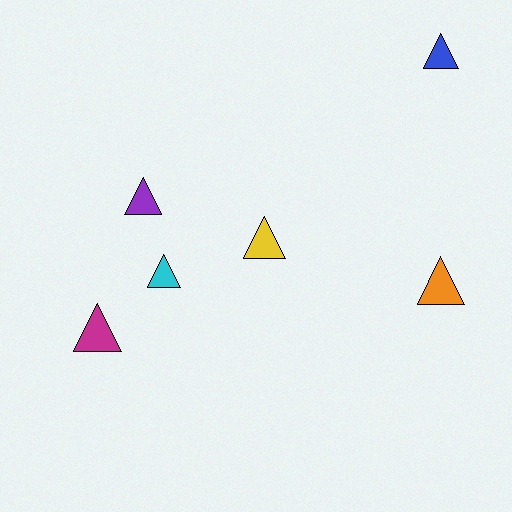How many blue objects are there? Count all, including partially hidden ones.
There is 1 blue object.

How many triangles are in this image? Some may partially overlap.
There are 6 triangles.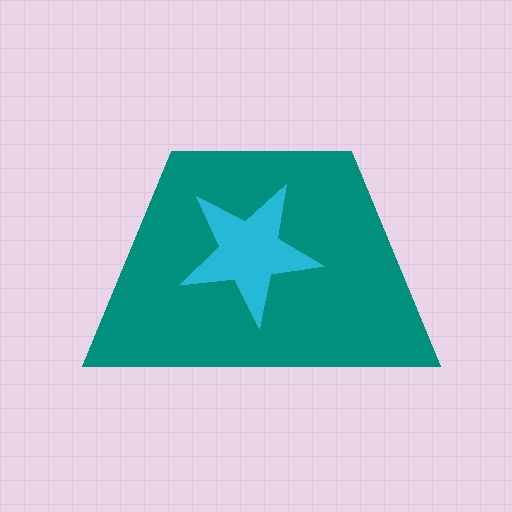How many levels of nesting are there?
2.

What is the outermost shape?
The teal trapezoid.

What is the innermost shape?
The cyan star.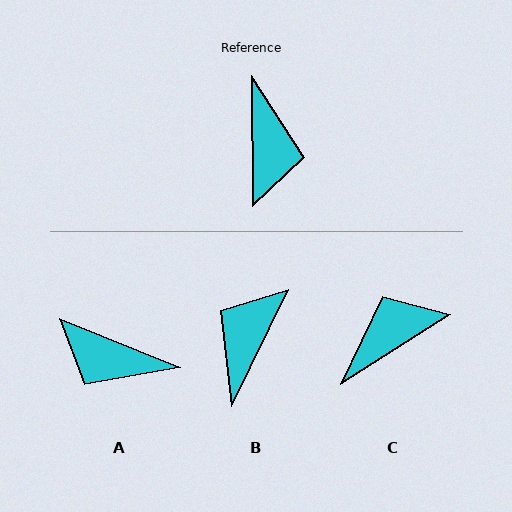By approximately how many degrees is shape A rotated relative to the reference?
Approximately 112 degrees clockwise.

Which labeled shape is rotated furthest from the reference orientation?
B, about 154 degrees away.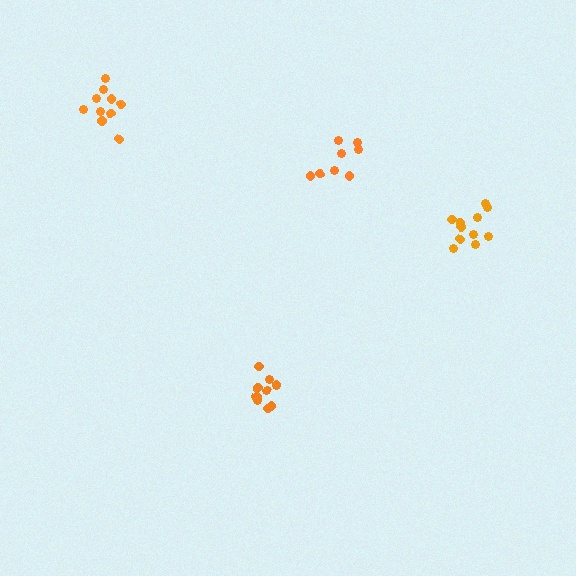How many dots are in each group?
Group 1: 11 dots, Group 2: 11 dots, Group 3: 10 dots, Group 4: 8 dots (40 total).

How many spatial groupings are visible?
There are 4 spatial groupings.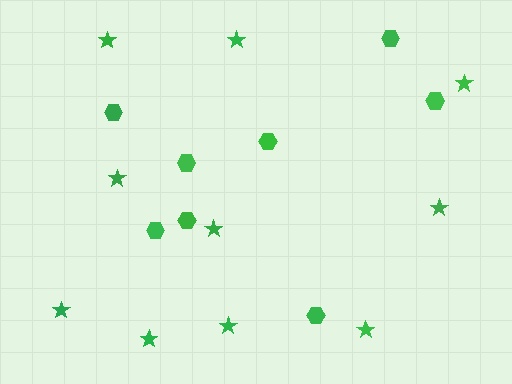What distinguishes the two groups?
There are 2 groups: one group of hexagons (8) and one group of stars (10).